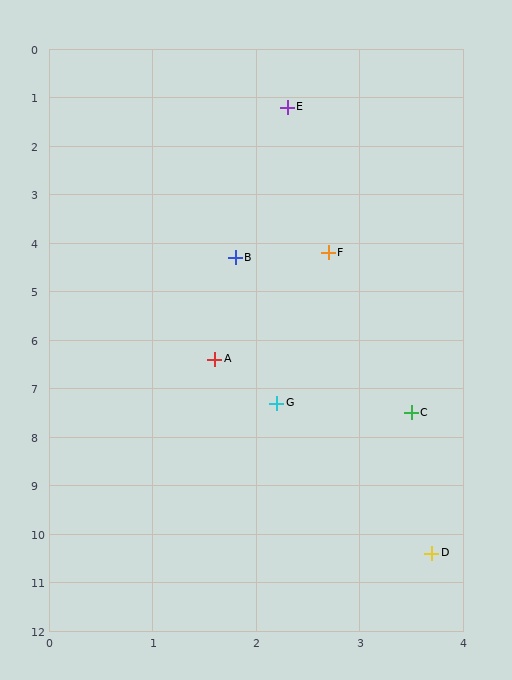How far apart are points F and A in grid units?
Points F and A are about 2.5 grid units apart.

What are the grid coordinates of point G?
Point G is at approximately (2.2, 7.3).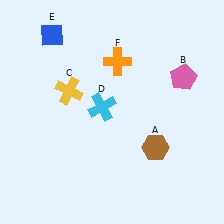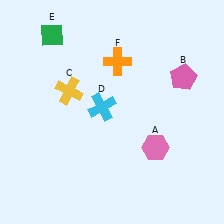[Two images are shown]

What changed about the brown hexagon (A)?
In Image 1, A is brown. In Image 2, it changed to pink.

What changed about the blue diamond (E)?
In Image 1, E is blue. In Image 2, it changed to green.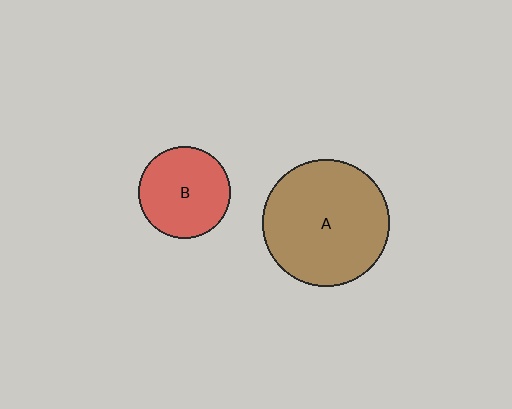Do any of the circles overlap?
No, none of the circles overlap.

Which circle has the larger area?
Circle A (brown).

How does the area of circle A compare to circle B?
Approximately 1.9 times.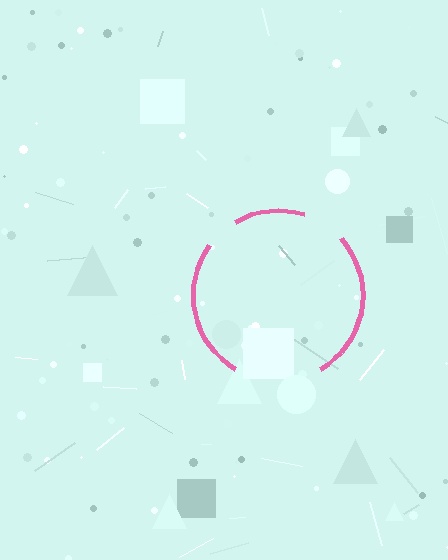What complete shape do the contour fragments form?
The contour fragments form a circle.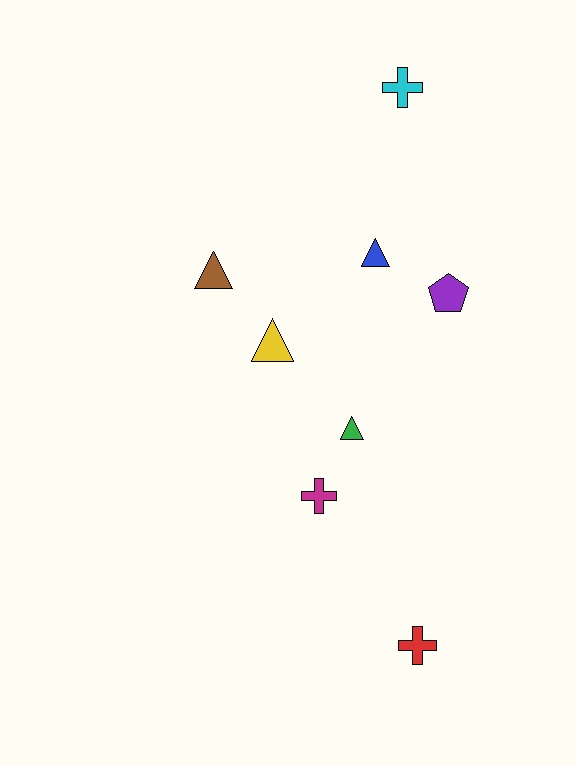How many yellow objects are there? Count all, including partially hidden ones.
There is 1 yellow object.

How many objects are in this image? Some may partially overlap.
There are 8 objects.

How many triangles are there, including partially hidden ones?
There are 4 triangles.